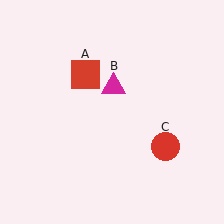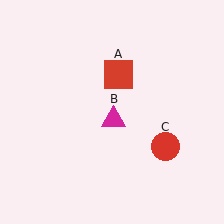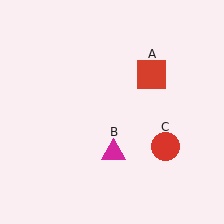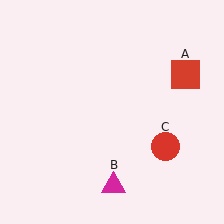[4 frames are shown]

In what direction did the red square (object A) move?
The red square (object A) moved right.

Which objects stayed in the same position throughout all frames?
Red circle (object C) remained stationary.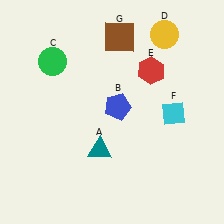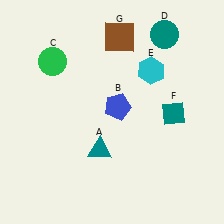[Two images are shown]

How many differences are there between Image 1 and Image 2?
There are 3 differences between the two images.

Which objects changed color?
D changed from yellow to teal. E changed from red to cyan. F changed from cyan to teal.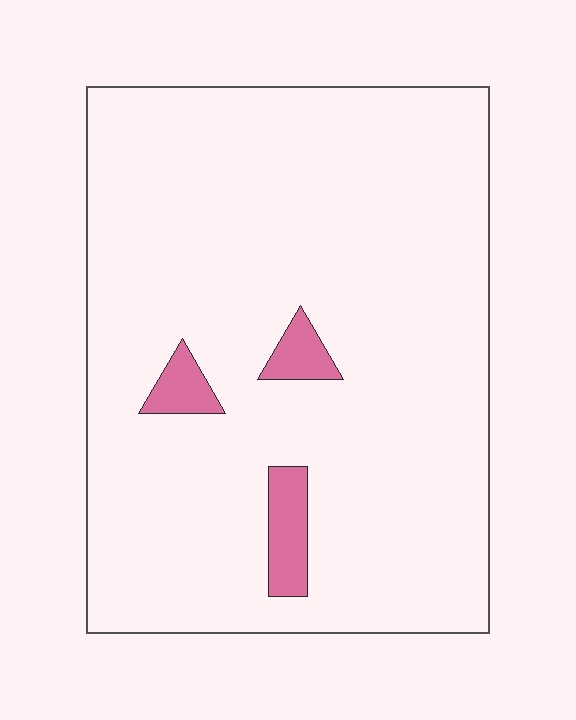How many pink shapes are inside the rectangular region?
3.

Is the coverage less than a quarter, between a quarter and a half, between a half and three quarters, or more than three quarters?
Less than a quarter.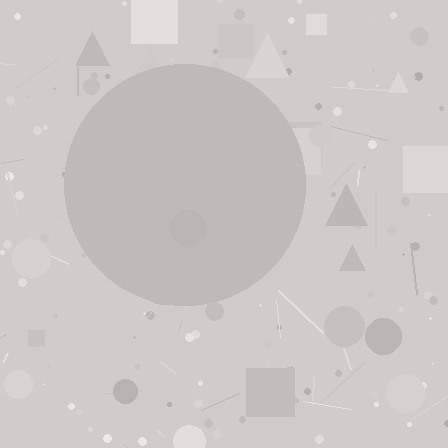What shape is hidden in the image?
A circle is hidden in the image.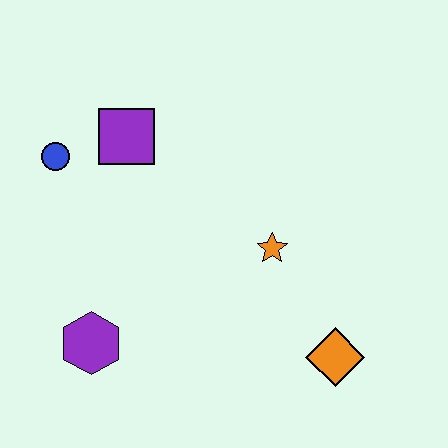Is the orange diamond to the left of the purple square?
No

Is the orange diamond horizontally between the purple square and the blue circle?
No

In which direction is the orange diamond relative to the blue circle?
The orange diamond is to the right of the blue circle.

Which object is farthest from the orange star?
The blue circle is farthest from the orange star.